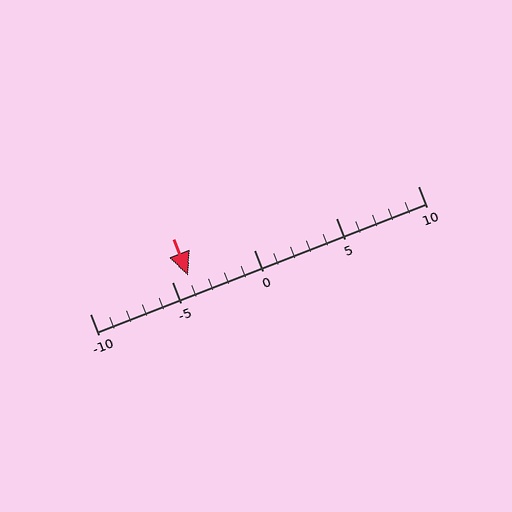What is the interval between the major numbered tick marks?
The major tick marks are spaced 5 units apart.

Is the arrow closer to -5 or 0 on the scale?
The arrow is closer to -5.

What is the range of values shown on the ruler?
The ruler shows values from -10 to 10.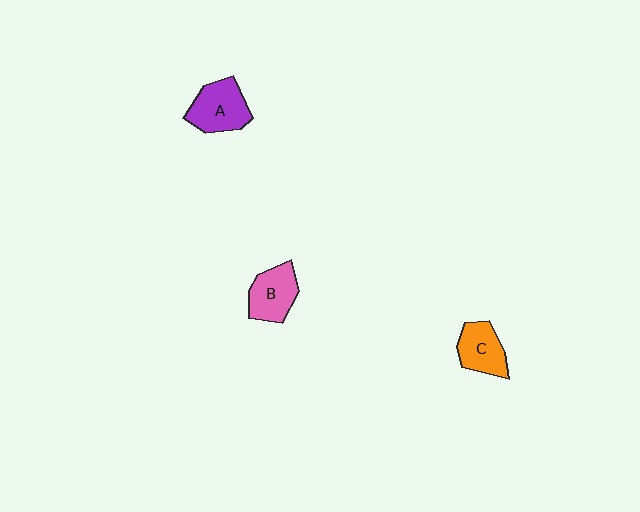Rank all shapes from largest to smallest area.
From largest to smallest: A (purple), B (pink), C (orange).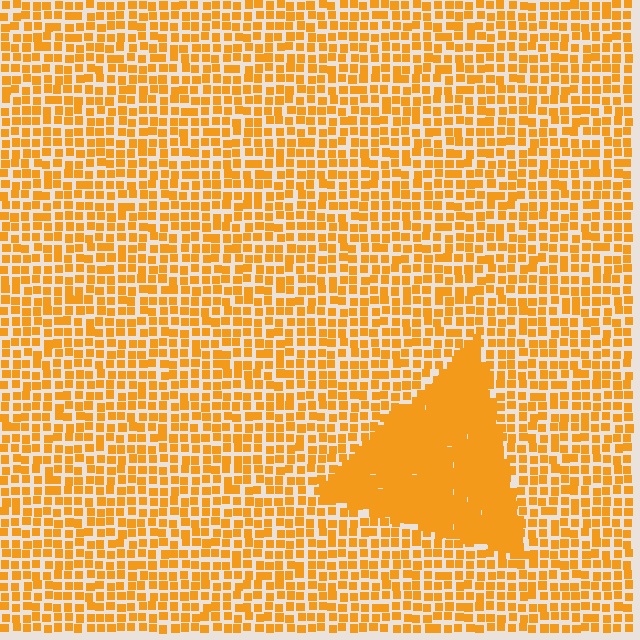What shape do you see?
I see a triangle.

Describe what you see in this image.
The image contains small orange elements arranged at two different densities. A triangle-shaped region is visible where the elements are more densely packed than the surrounding area.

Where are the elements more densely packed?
The elements are more densely packed inside the triangle boundary.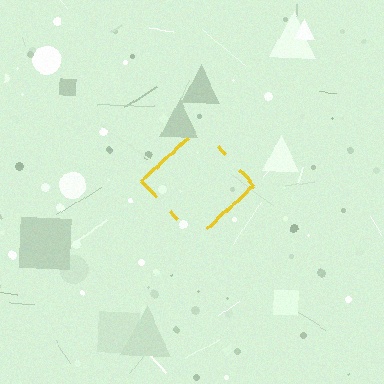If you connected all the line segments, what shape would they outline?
They would outline a diamond.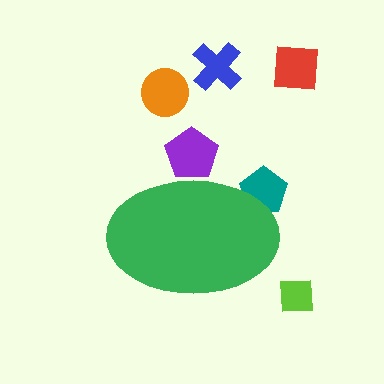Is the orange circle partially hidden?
No, the orange circle is fully visible.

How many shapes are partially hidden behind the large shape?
2 shapes are partially hidden.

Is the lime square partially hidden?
No, the lime square is fully visible.